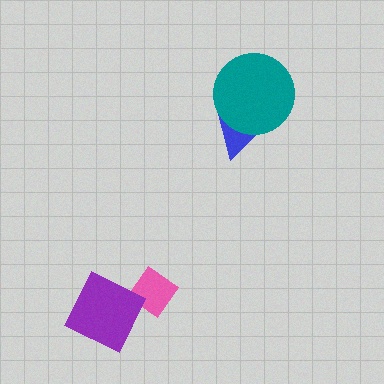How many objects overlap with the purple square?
0 objects overlap with the purple square.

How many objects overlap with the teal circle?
1 object overlaps with the teal circle.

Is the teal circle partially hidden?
No, no other shape covers it.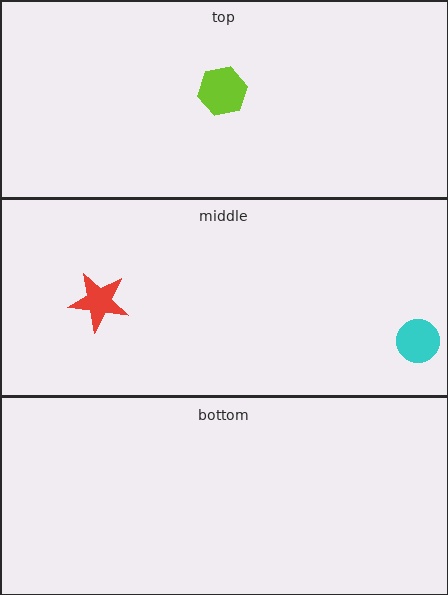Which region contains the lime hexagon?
The top region.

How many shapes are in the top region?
1.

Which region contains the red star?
The middle region.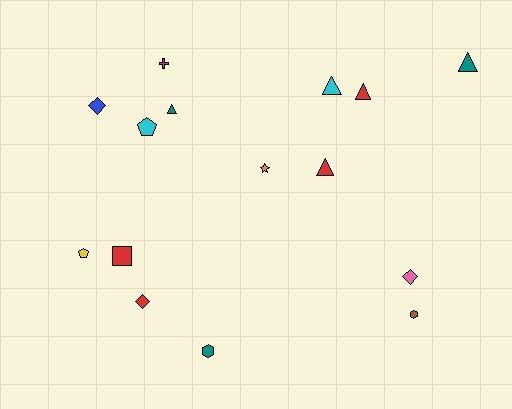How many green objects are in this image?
There are no green objects.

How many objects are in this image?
There are 15 objects.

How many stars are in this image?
There is 1 star.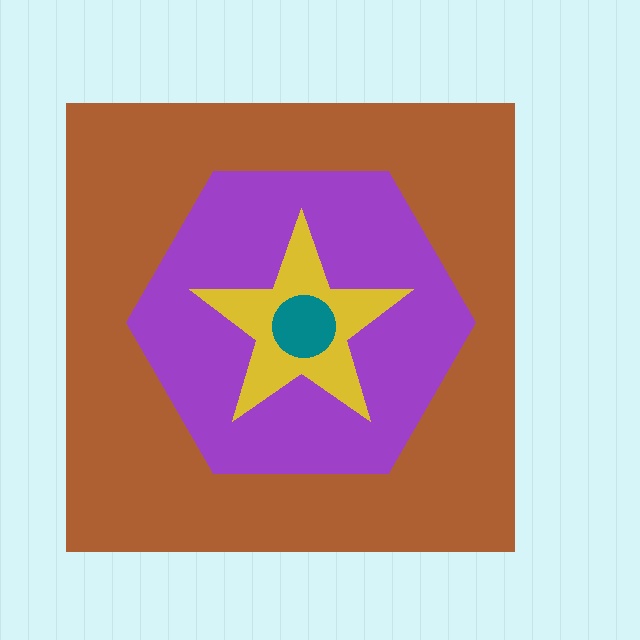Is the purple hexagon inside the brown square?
Yes.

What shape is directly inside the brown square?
The purple hexagon.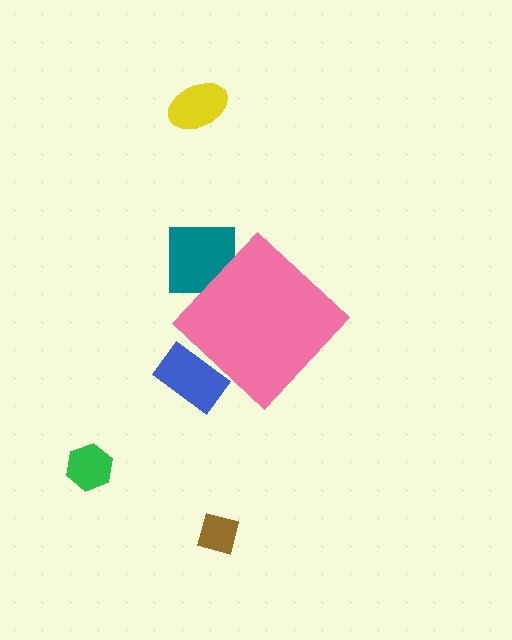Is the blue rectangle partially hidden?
Yes, the blue rectangle is partially hidden behind the pink diamond.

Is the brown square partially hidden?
No, the brown square is fully visible.